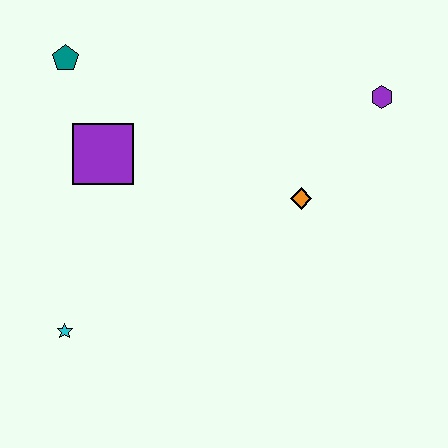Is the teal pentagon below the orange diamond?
No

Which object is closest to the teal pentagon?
The purple square is closest to the teal pentagon.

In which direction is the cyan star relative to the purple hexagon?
The cyan star is to the left of the purple hexagon.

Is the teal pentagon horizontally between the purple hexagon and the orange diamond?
No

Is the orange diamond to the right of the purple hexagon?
No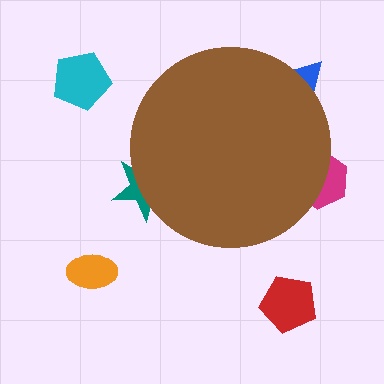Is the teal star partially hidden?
Yes, the teal star is partially hidden behind the brown circle.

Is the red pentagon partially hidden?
No, the red pentagon is fully visible.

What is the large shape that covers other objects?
A brown circle.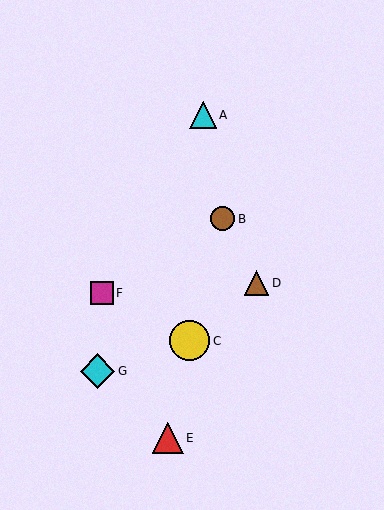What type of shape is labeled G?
Shape G is a cyan diamond.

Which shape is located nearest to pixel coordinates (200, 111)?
The cyan triangle (labeled A) at (203, 115) is nearest to that location.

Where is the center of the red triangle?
The center of the red triangle is at (168, 438).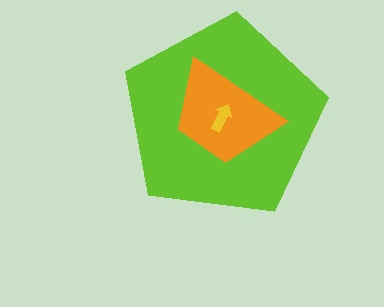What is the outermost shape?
The lime pentagon.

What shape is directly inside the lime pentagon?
The orange trapezoid.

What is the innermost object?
The yellow arrow.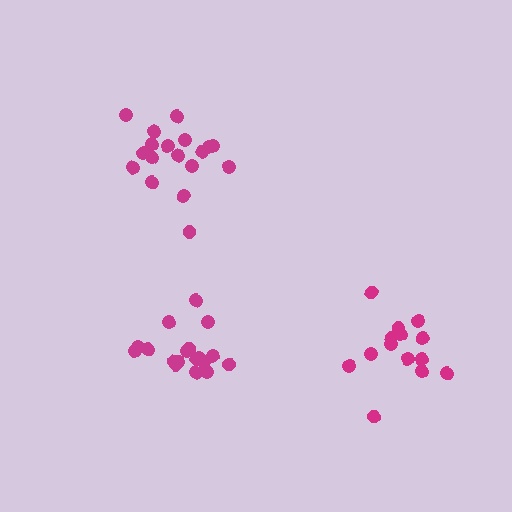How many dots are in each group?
Group 1: 18 dots, Group 2: 18 dots, Group 3: 15 dots (51 total).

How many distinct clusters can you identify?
There are 3 distinct clusters.